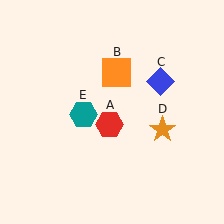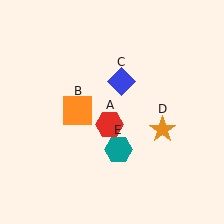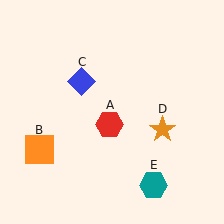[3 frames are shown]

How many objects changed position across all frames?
3 objects changed position: orange square (object B), blue diamond (object C), teal hexagon (object E).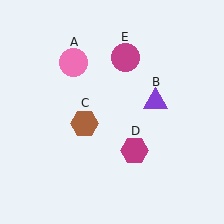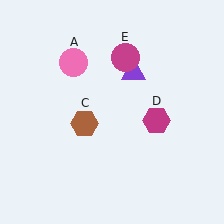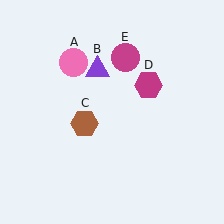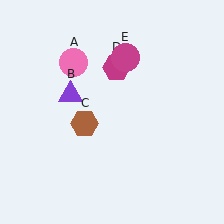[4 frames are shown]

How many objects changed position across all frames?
2 objects changed position: purple triangle (object B), magenta hexagon (object D).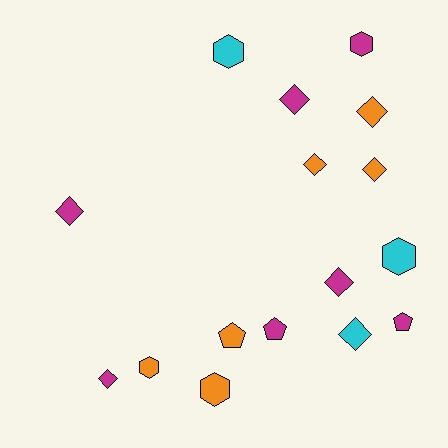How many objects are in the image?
There are 16 objects.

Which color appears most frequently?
Magenta, with 7 objects.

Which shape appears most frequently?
Diamond, with 8 objects.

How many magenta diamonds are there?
There are 4 magenta diamonds.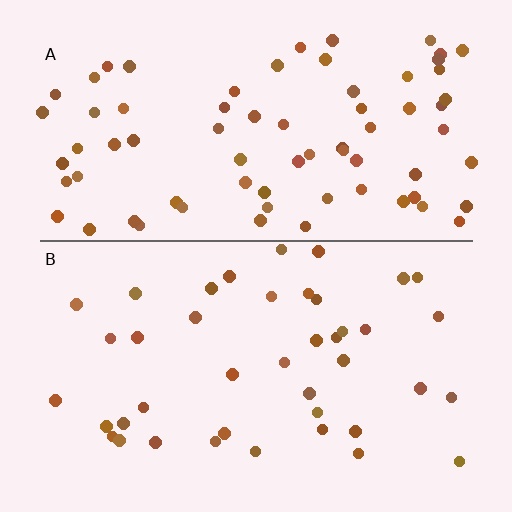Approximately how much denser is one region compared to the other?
Approximately 1.8× — region A over region B.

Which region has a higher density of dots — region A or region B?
A (the top).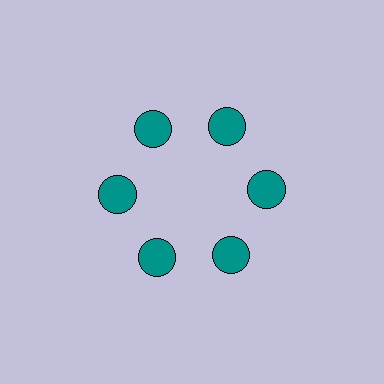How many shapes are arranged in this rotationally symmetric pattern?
There are 6 shapes, arranged in 6 groups of 1.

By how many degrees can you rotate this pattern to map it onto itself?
The pattern maps onto itself every 60 degrees of rotation.